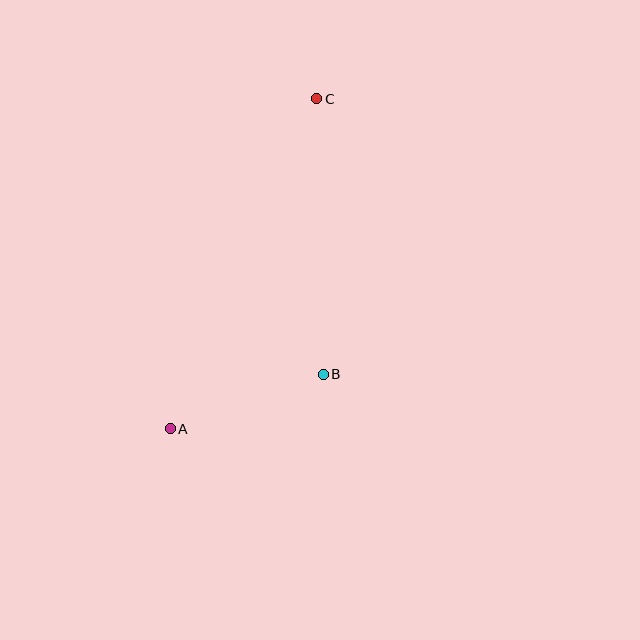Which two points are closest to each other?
Points A and B are closest to each other.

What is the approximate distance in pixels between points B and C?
The distance between B and C is approximately 276 pixels.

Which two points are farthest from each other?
Points A and C are farthest from each other.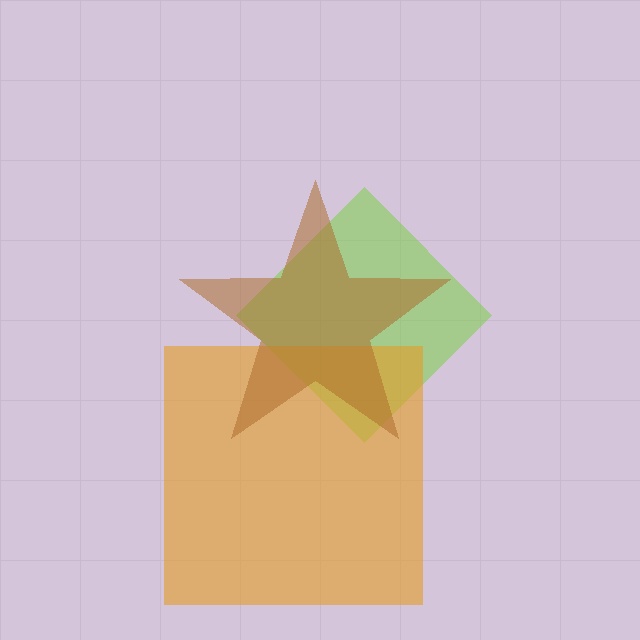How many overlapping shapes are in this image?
There are 3 overlapping shapes in the image.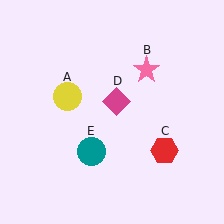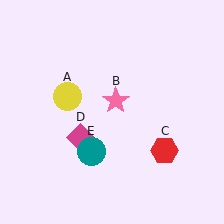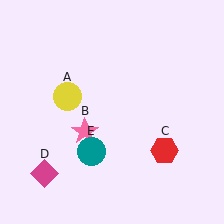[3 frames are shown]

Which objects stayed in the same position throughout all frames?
Yellow circle (object A) and red hexagon (object C) and teal circle (object E) remained stationary.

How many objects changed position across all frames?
2 objects changed position: pink star (object B), magenta diamond (object D).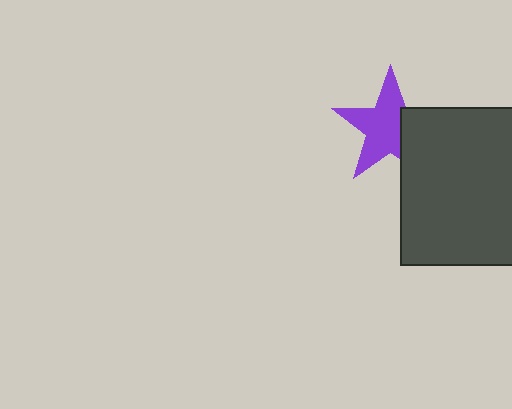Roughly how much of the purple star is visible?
Most of it is visible (roughly 66%).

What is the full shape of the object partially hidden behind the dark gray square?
The partially hidden object is a purple star.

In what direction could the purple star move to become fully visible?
The purple star could move left. That would shift it out from behind the dark gray square entirely.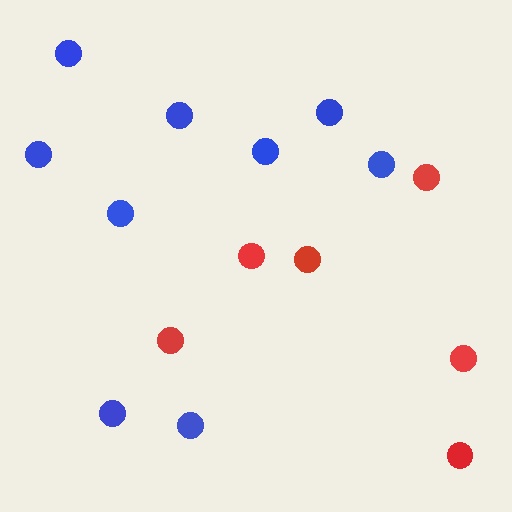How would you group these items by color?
There are 2 groups: one group of red circles (6) and one group of blue circles (9).